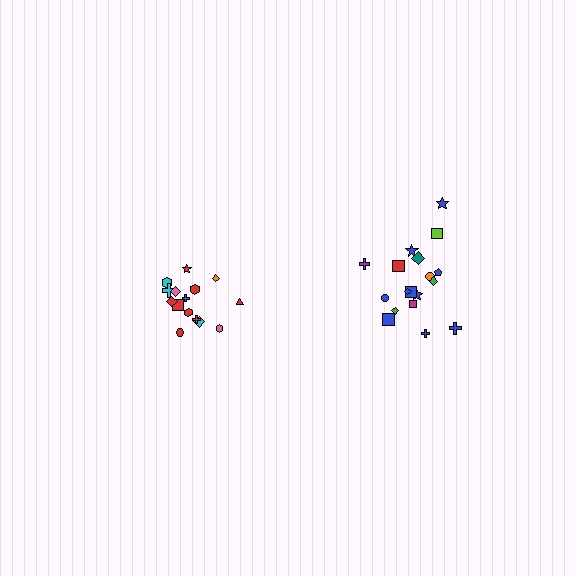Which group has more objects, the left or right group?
The right group.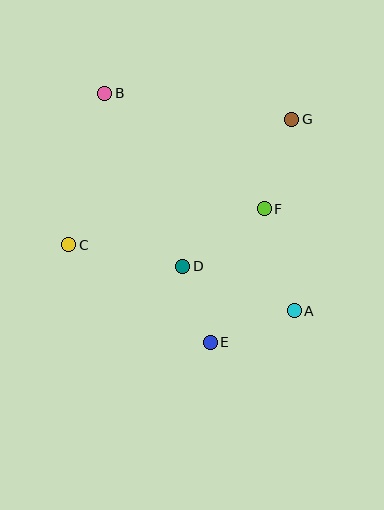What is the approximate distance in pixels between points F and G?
The distance between F and G is approximately 94 pixels.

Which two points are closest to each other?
Points D and E are closest to each other.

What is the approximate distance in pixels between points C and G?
The distance between C and G is approximately 256 pixels.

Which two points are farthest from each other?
Points A and B are farthest from each other.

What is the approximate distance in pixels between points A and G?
The distance between A and G is approximately 192 pixels.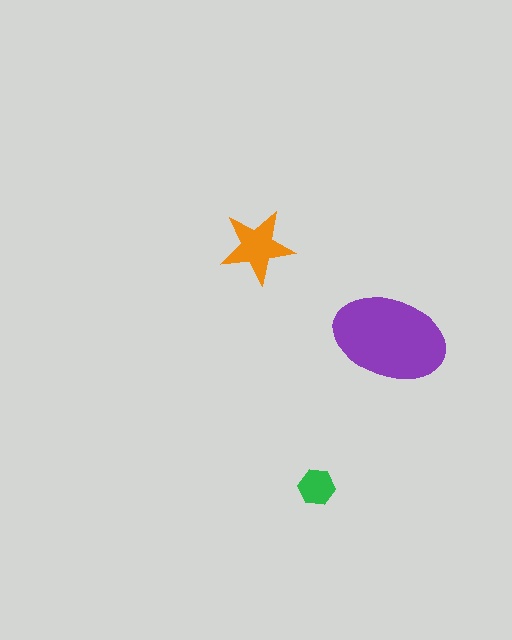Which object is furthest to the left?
The orange star is leftmost.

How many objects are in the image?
There are 3 objects in the image.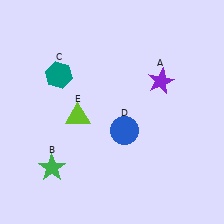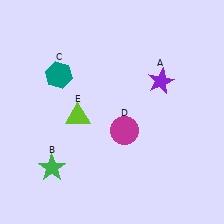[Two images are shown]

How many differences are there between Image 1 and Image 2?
There is 1 difference between the two images.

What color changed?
The circle (D) changed from blue in Image 1 to magenta in Image 2.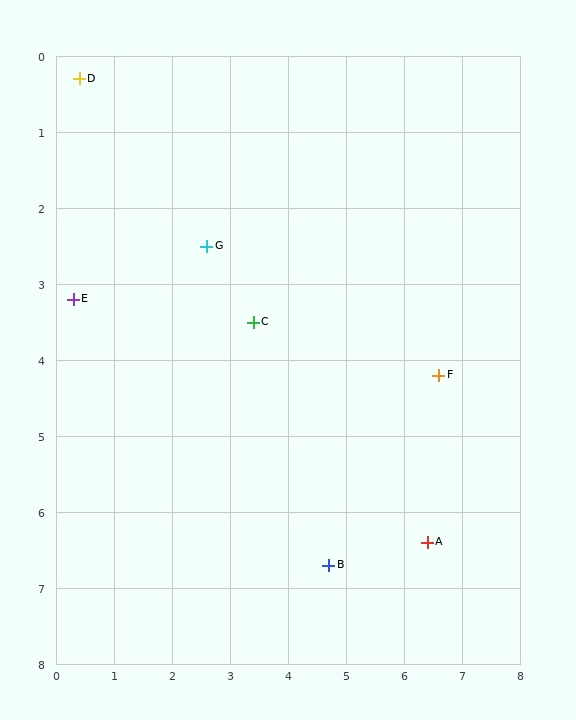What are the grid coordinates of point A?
Point A is at approximately (6.4, 6.4).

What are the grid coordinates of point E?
Point E is at approximately (0.3, 3.2).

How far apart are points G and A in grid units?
Points G and A are about 5.4 grid units apart.